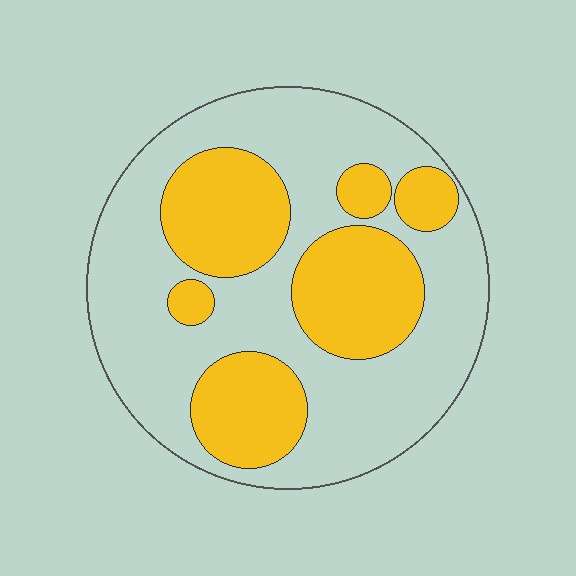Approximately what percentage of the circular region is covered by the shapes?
Approximately 35%.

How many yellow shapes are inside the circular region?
6.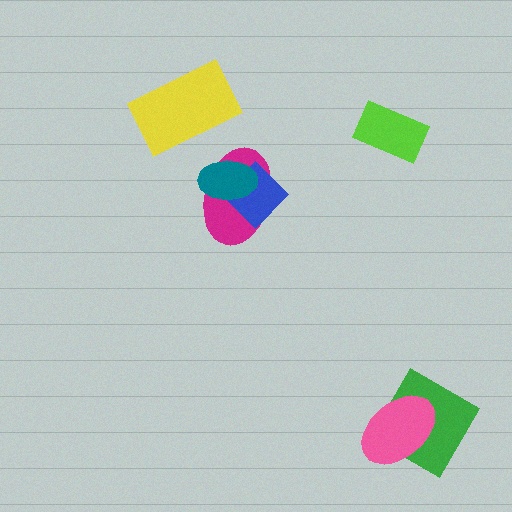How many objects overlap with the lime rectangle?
0 objects overlap with the lime rectangle.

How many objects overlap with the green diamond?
1 object overlaps with the green diamond.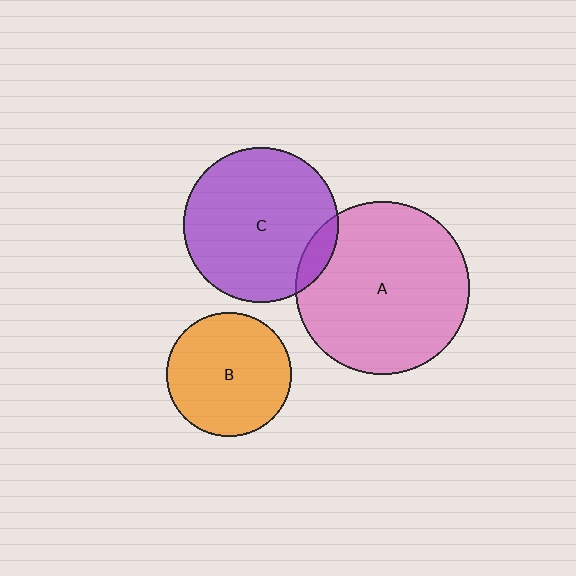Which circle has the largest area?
Circle A (pink).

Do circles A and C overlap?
Yes.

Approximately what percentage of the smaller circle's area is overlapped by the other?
Approximately 10%.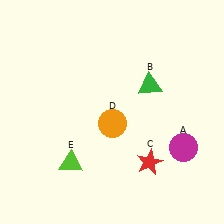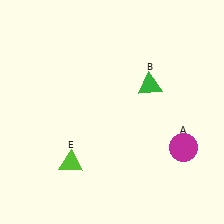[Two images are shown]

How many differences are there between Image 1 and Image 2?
There are 2 differences between the two images.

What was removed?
The red star (C), the orange circle (D) were removed in Image 2.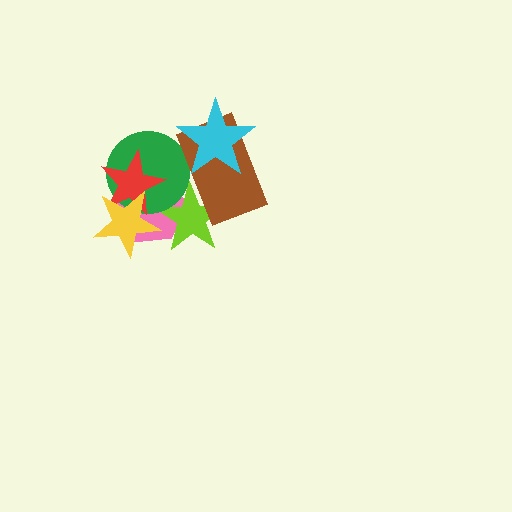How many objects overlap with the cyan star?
1 object overlaps with the cyan star.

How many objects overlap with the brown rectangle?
3 objects overlap with the brown rectangle.